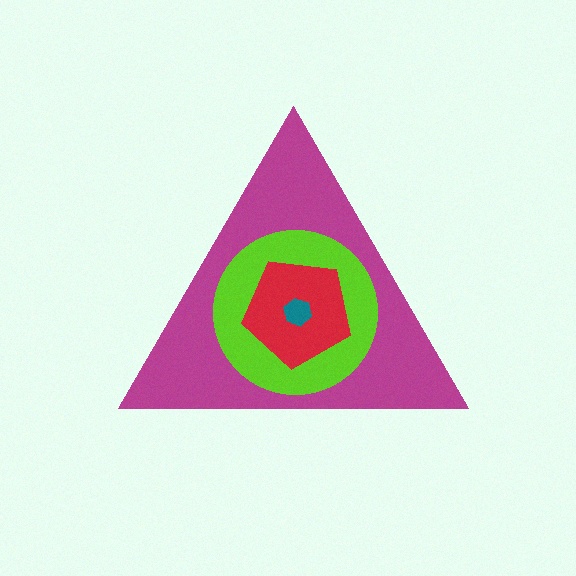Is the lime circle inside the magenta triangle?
Yes.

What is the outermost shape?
The magenta triangle.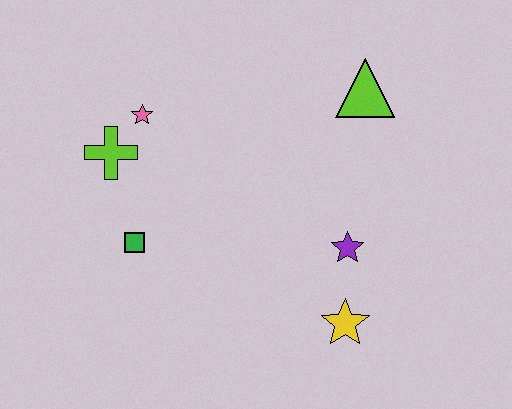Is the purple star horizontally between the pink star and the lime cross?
No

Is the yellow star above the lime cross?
No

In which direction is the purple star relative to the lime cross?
The purple star is to the right of the lime cross.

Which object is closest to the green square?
The lime cross is closest to the green square.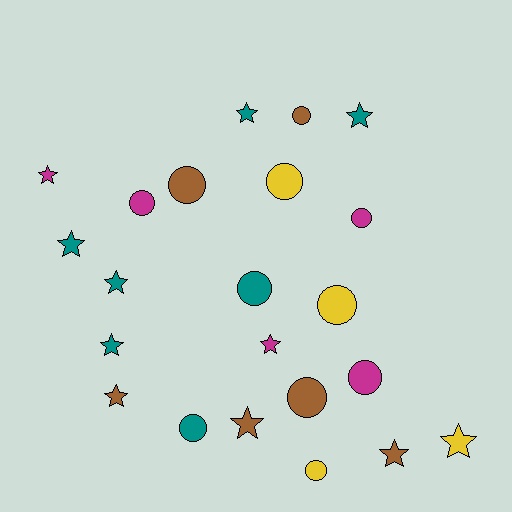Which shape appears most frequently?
Circle, with 11 objects.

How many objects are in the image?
There are 22 objects.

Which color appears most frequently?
Teal, with 7 objects.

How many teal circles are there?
There are 2 teal circles.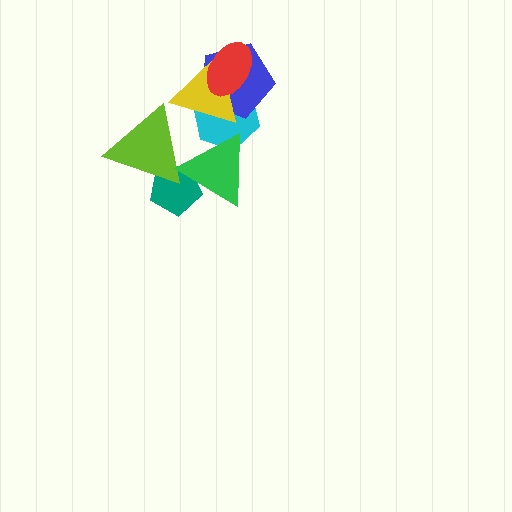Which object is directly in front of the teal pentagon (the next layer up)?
The lime triangle is directly in front of the teal pentagon.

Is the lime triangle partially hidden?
Yes, it is partially covered by another shape.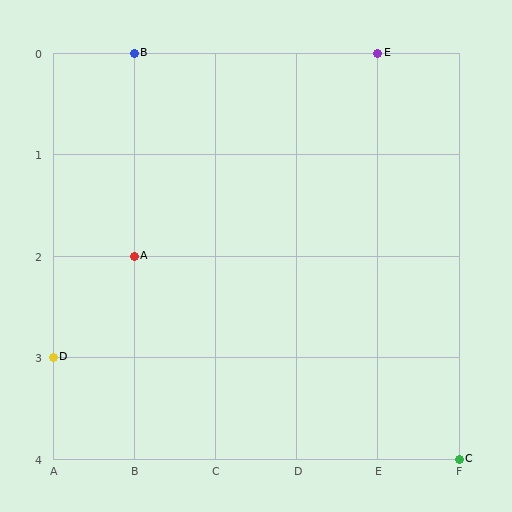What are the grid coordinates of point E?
Point E is at grid coordinates (E, 0).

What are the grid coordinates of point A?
Point A is at grid coordinates (B, 2).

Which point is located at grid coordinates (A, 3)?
Point D is at (A, 3).